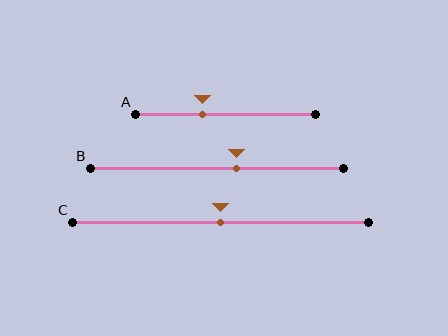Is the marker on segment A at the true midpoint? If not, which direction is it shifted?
No, the marker on segment A is shifted to the left by about 13% of the segment length.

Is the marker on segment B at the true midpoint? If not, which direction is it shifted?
No, the marker on segment B is shifted to the right by about 8% of the segment length.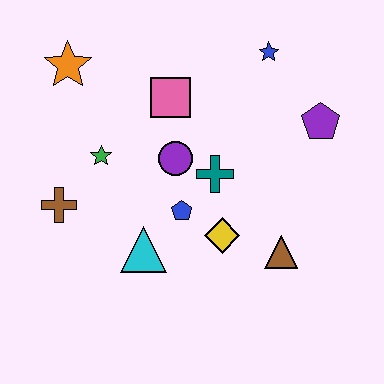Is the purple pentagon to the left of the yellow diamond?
No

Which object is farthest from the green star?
The purple pentagon is farthest from the green star.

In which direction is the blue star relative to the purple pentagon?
The blue star is above the purple pentagon.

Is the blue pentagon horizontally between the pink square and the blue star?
Yes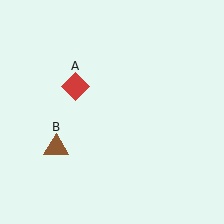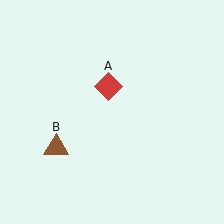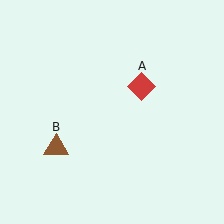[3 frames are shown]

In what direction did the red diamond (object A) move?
The red diamond (object A) moved right.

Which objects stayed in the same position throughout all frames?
Brown triangle (object B) remained stationary.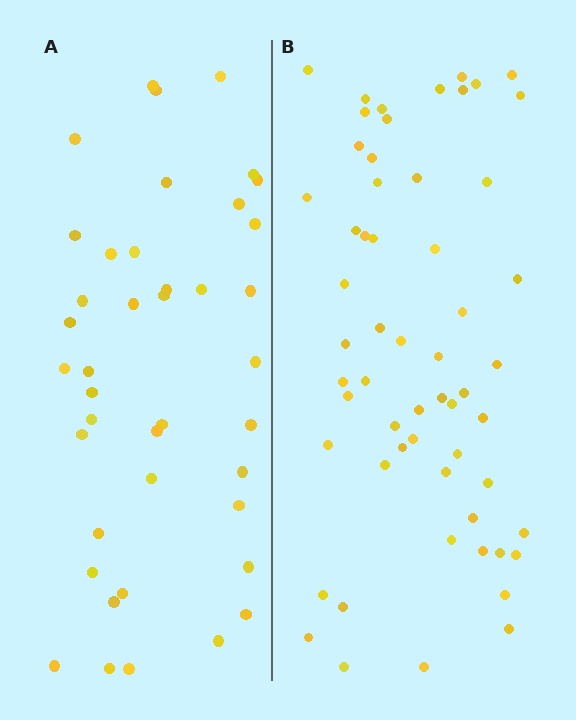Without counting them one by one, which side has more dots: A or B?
Region B (the right region) has more dots.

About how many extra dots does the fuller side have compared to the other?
Region B has approximately 15 more dots than region A.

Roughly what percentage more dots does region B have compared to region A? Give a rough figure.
About 40% more.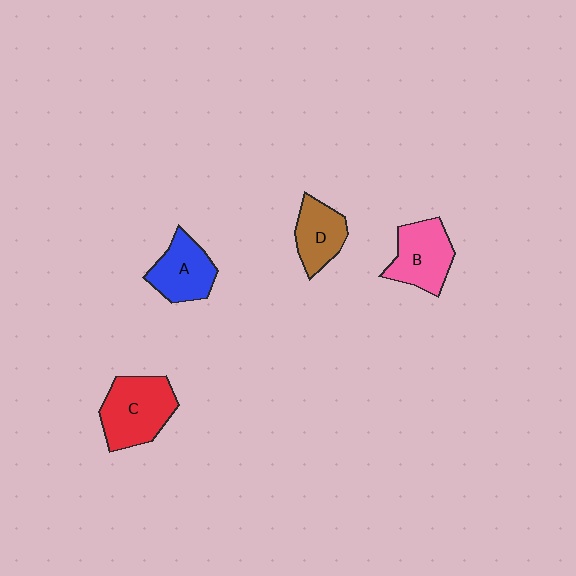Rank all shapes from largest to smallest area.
From largest to smallest: C (red), B (pink), A (blue), D (brown).